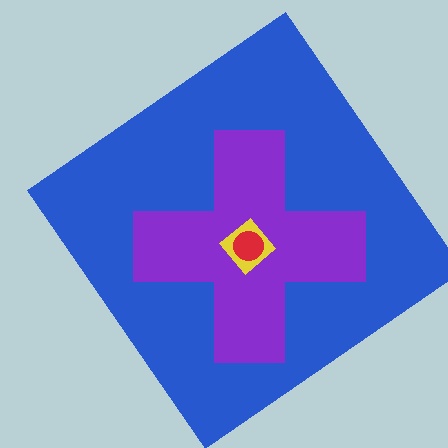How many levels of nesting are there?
4.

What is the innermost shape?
The red circle.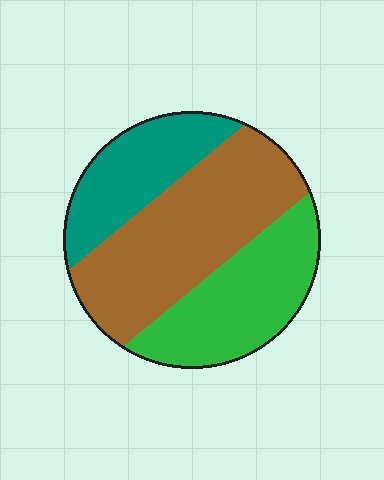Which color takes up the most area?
Brown, at roughly 45%.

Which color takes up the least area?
Teal, at roughly 25%.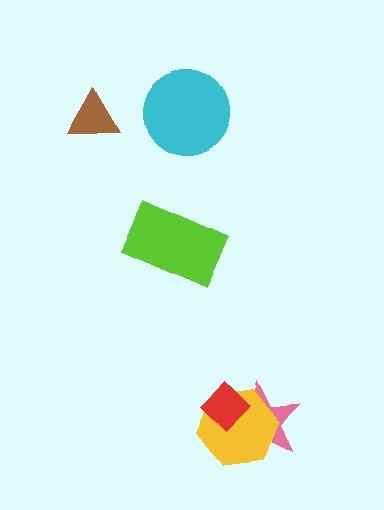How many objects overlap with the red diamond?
2 objects overlap with the red diamond.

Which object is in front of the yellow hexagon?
The red diamond is in front of the yellow hexagon.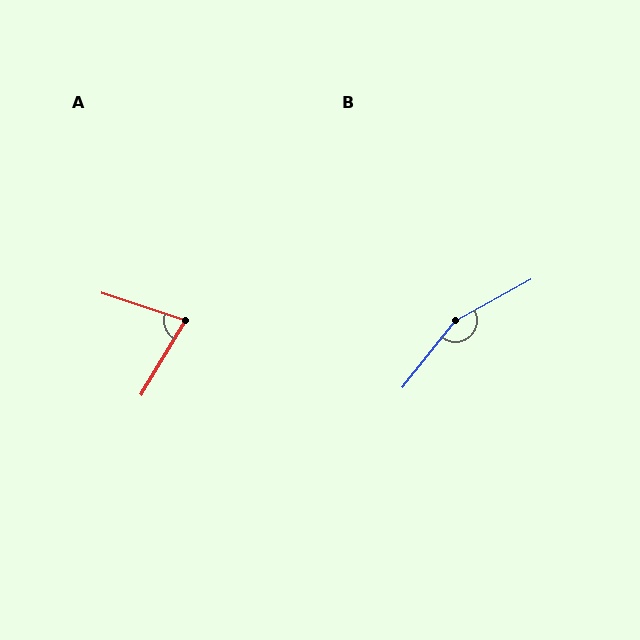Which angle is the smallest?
A, at approximately 77 degrees.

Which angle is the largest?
B, at approximately 157 degrees.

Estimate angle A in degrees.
Approximately 77 degrees.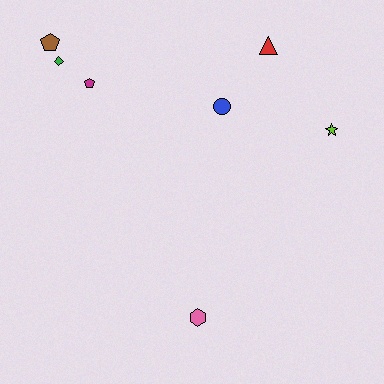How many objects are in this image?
There are 7 objects.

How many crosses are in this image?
There are no crosses.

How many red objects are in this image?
There is 1 red object.